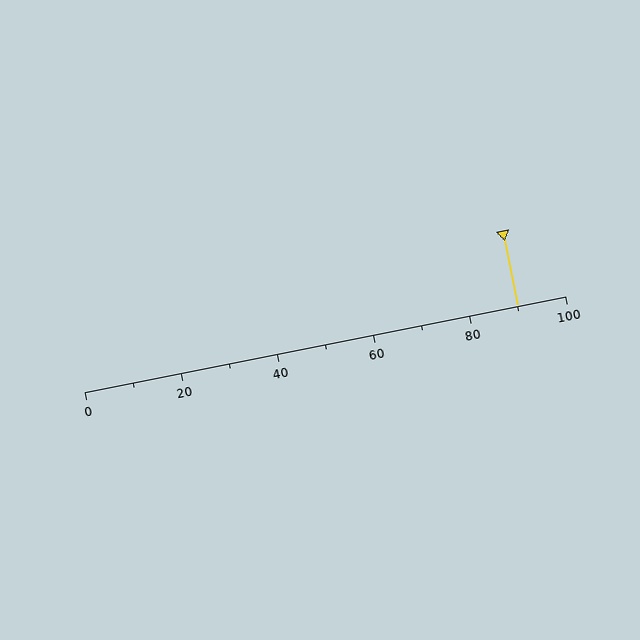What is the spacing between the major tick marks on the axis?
The major ticks are spaced 20 apart.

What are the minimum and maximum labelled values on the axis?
The axis runs from 0 to 100.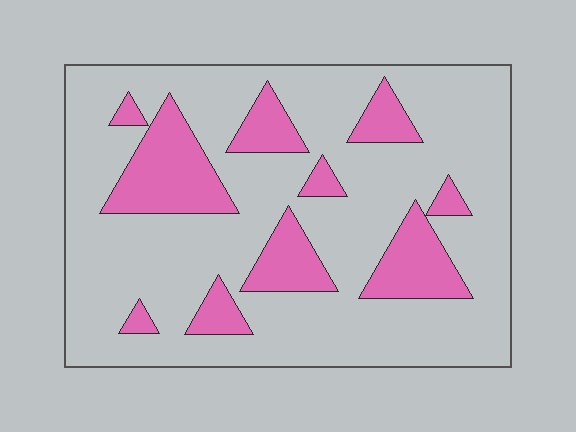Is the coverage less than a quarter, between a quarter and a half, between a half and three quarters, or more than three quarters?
Less than a quarter.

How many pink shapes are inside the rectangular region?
10.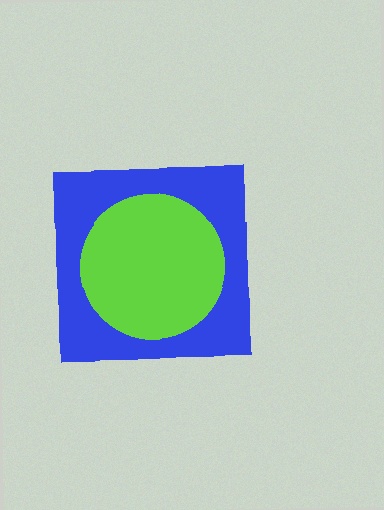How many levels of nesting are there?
2.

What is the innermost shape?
The lime circle.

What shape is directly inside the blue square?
The lime circle.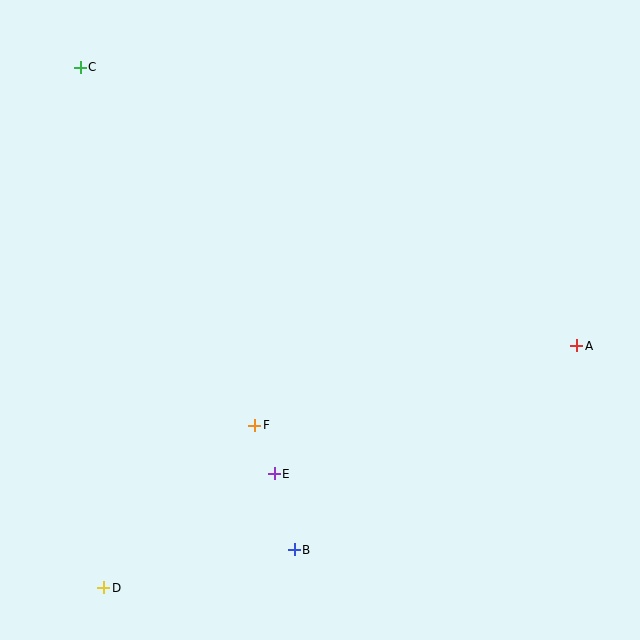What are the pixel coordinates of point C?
Point C is at (80, 67).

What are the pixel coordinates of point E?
Point E is at (274, 474).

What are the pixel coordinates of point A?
Point A is at (577, 346).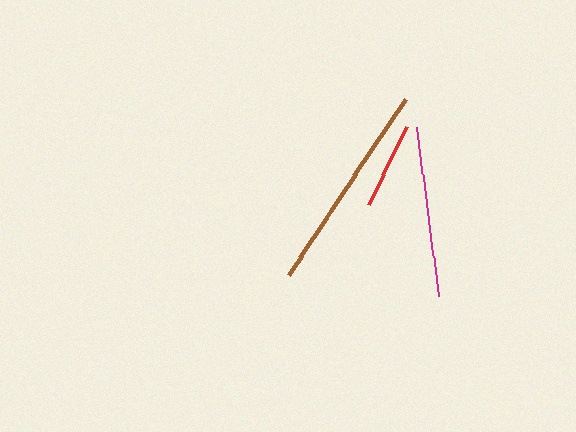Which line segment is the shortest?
The red line is the shortest at approximately 87 pixels.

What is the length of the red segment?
The red segment is approximately 87 pixels long.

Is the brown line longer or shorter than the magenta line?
The brown line is longer than the magenta line.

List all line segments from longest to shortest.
From longest to shortest: brown, magenta, red.